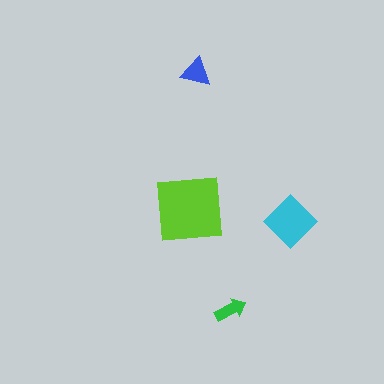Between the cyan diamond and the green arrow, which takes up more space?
The cyan diamond.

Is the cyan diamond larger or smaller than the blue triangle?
Larger.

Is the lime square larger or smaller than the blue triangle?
Larger.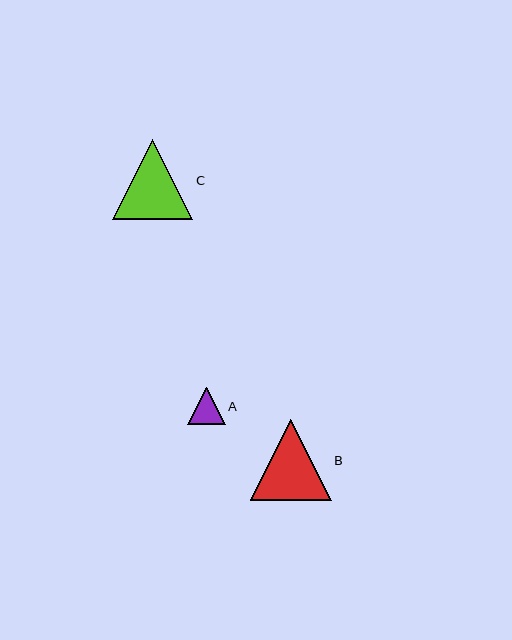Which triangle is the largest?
Triangle B is the largest with a size of approximately 81 pixels.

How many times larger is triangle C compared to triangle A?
Triangle C is approximately 2.1 times the size of triangle A.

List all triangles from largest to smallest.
From largest to smallest: B, C, A.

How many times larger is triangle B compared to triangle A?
Triangle B is approximately 2.1 times the size of triangle A.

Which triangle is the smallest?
Triangle A is the smallest with a size of approximately 38 pixels.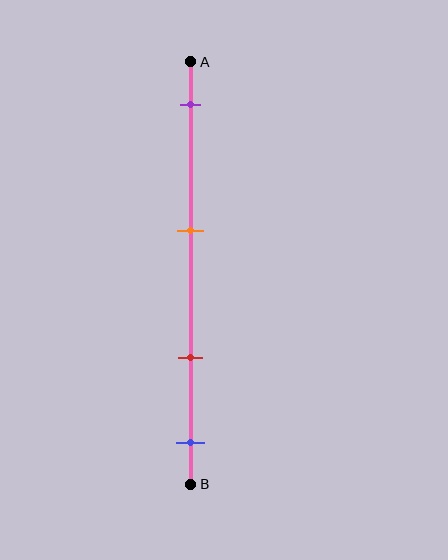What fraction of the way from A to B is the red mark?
The red mark is approximately 70% (0.7) of the way from A to B.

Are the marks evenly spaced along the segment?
No, the marks are not evenly spaced.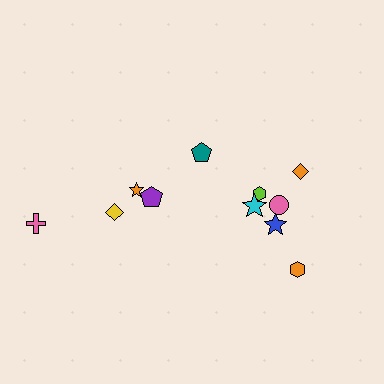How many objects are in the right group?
There are 7 objects.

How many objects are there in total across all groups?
There are 11 objects.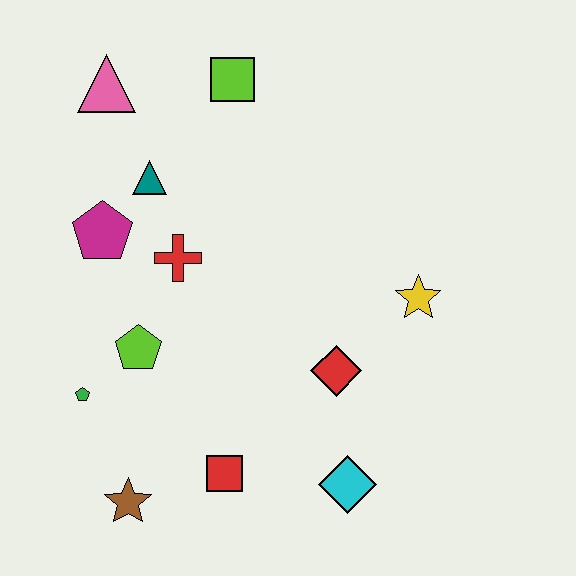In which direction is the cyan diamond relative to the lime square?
The cyan diamond is below the lime square.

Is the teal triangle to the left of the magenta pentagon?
No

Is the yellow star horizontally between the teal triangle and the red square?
No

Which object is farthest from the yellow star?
The pink triangle is farthest from the yellow star.